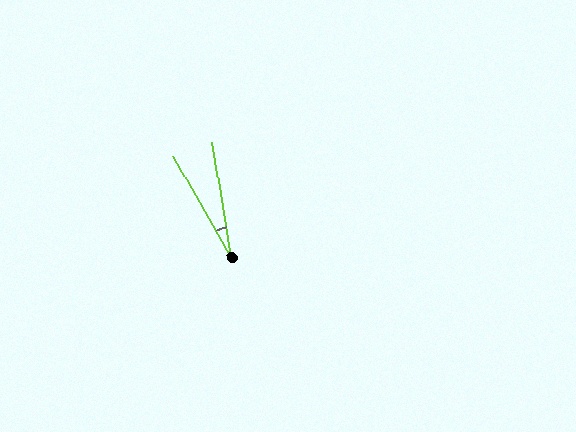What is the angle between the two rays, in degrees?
Approximately 21 degrees.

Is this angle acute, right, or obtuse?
It is acute.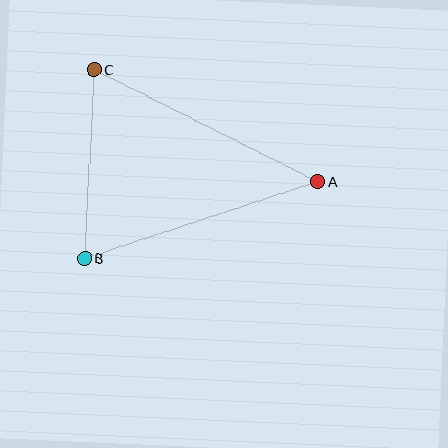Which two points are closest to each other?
Points B and C are closest to each other.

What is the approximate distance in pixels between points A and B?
The distance between A and B is approximately 245 pixels.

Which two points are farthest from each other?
Points A and C are farthest from each other.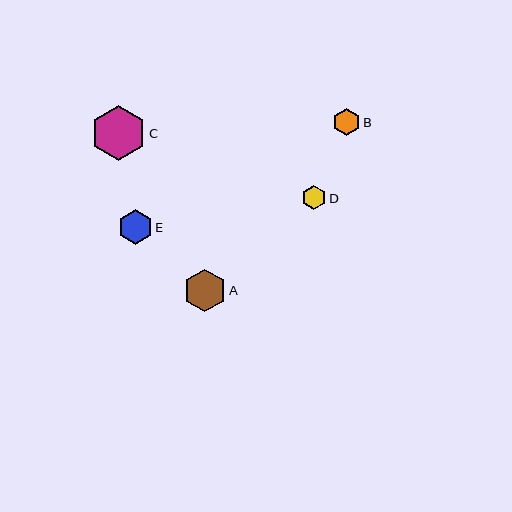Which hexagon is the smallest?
Hexagon D is the smallest with a size of approximately 24 pixels.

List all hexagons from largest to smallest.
From largest to smallest: C, A, E, B, D.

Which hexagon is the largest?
Hexagon C is the largest with a size of approximately 55 pixels.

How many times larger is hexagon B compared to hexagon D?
Hexagon B is approximately 1.1 times the size of hexagon D.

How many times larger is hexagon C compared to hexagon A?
Hexagon C is approximately 1.3 times the size of hexagon A.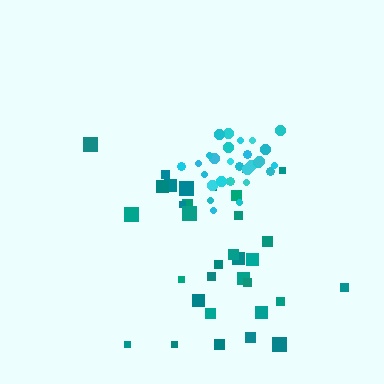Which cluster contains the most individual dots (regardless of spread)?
Teal (33).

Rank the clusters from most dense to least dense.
cyan, teal.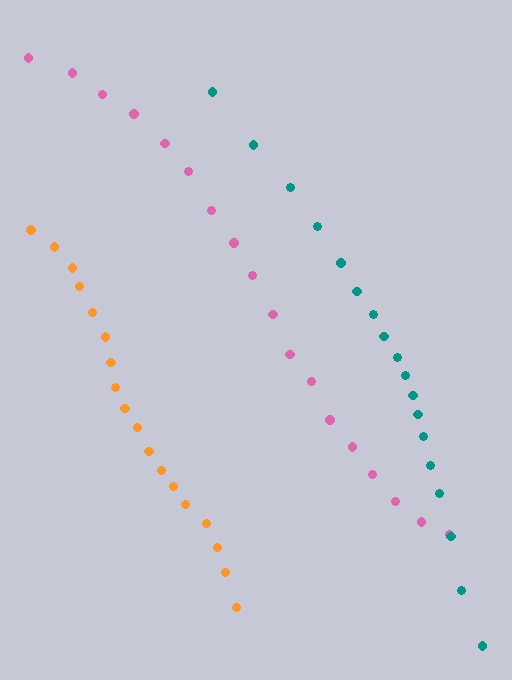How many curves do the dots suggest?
There are 3 distinct paths.